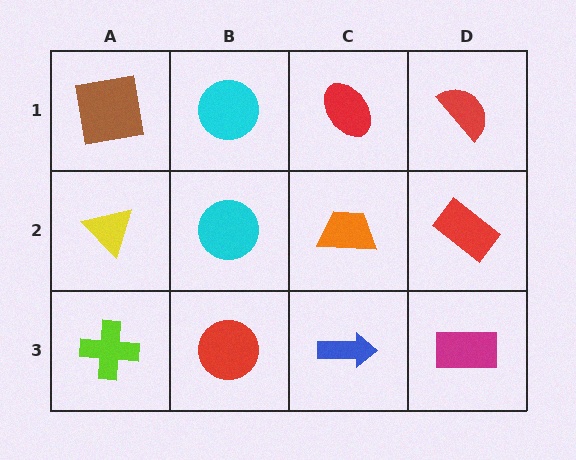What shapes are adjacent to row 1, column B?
A cyan circle (row 2, column B), a brown square (row 1, column A), a red ellipse (row 1, column C).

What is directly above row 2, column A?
A brown square.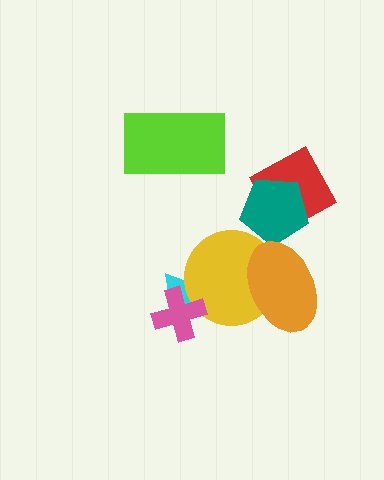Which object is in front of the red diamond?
The teal pentagon is in front of the red diamond.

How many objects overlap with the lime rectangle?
0 objects overlap with the lime rectangle.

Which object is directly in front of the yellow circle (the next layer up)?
The pink cross is directly in front of the yellow circle.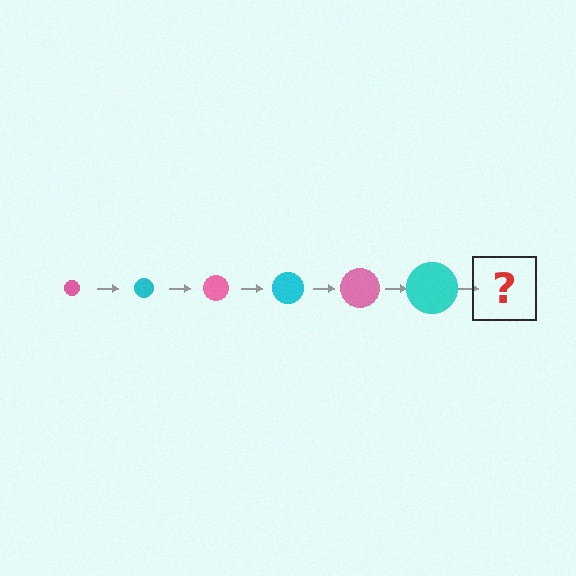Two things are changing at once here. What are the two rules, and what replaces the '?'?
The two rules are that the circle grows larger each step and the color cycles through pink and cyan. The '?' should be a pink circle, larger than the previous one.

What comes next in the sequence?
The next element should be a pink circle, larger than the previous one.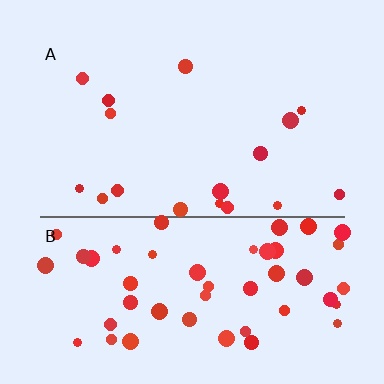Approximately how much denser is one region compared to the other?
Approximately 3.2× — region B over region A.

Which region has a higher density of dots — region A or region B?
B (the bottom).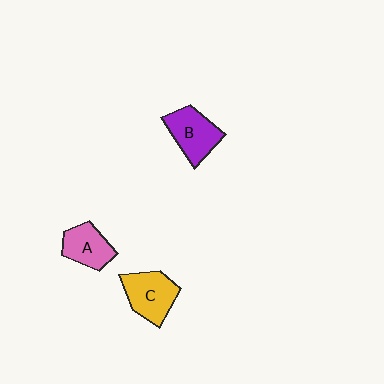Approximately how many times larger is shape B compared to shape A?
Approximately 1.2 times.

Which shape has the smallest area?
Shape A (pink).